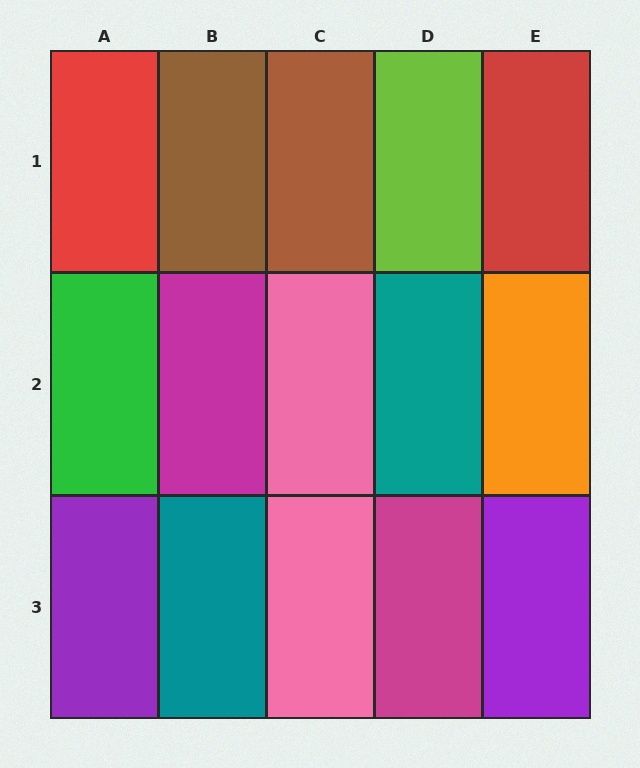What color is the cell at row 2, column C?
Pink.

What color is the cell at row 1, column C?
Brown.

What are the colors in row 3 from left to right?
Purple, teal, pink, magenta, purple.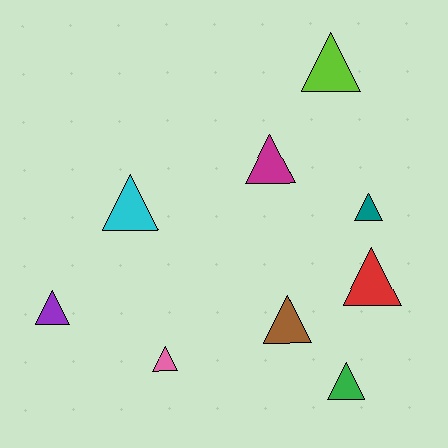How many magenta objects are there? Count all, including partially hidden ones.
There is 1 magenta object.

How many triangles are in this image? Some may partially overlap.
There are 9 triangles.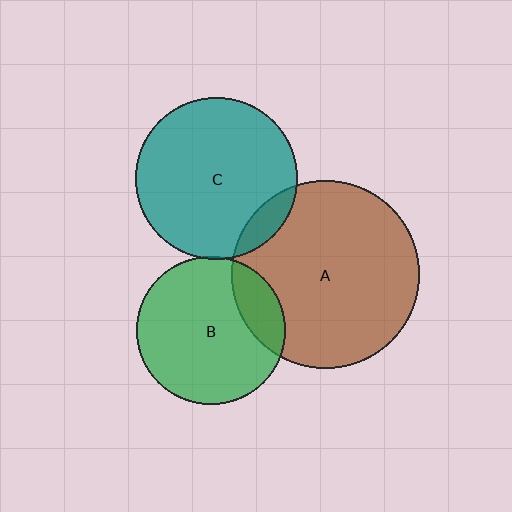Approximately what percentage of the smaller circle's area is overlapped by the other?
Approximately 10%.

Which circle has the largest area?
Circle A (brown).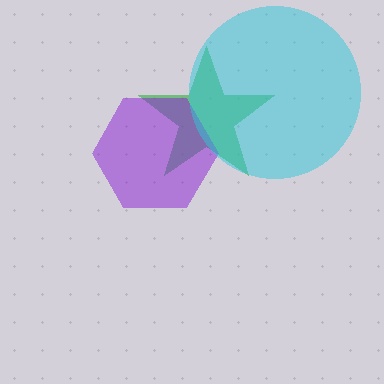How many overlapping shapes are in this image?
There are 3 overlapping shapes in the image.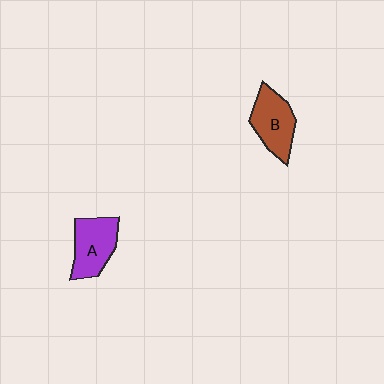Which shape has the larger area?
Shape A (purple).